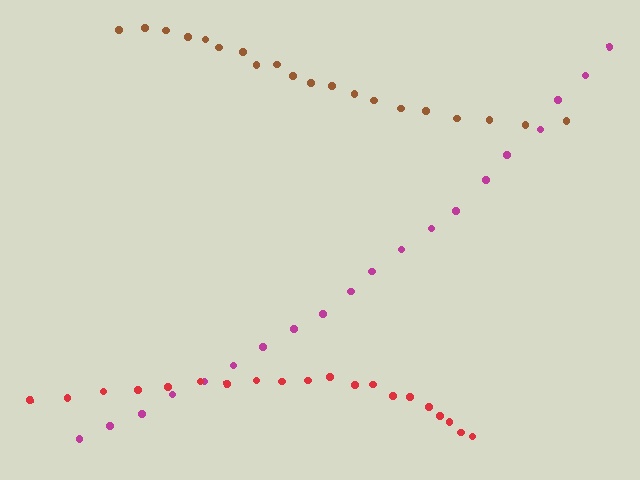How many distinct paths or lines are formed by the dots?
There are 3 distinct paths.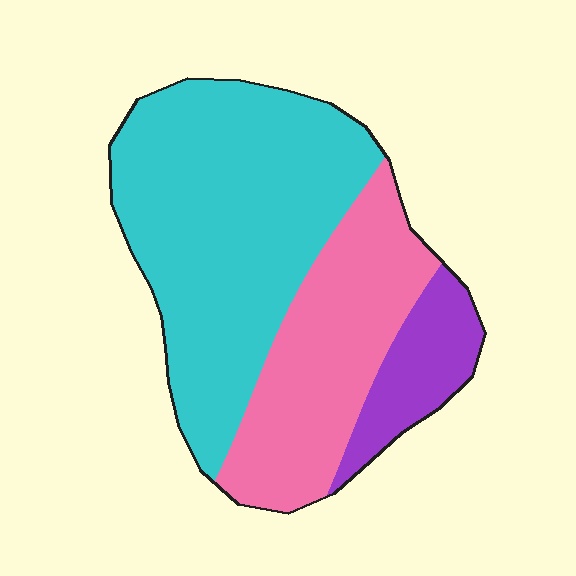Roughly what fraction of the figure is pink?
Pink covers 32% of the figure.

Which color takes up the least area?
Purple, at roughly 15%.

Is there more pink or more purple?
Pink.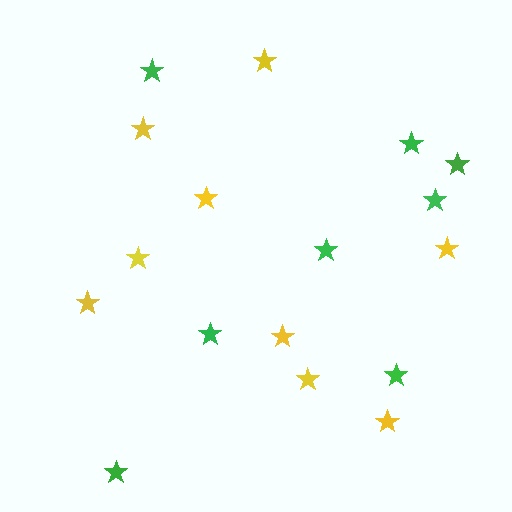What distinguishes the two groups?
There are 2 groups: one group of yellow stars (9) and one group of green stars (8).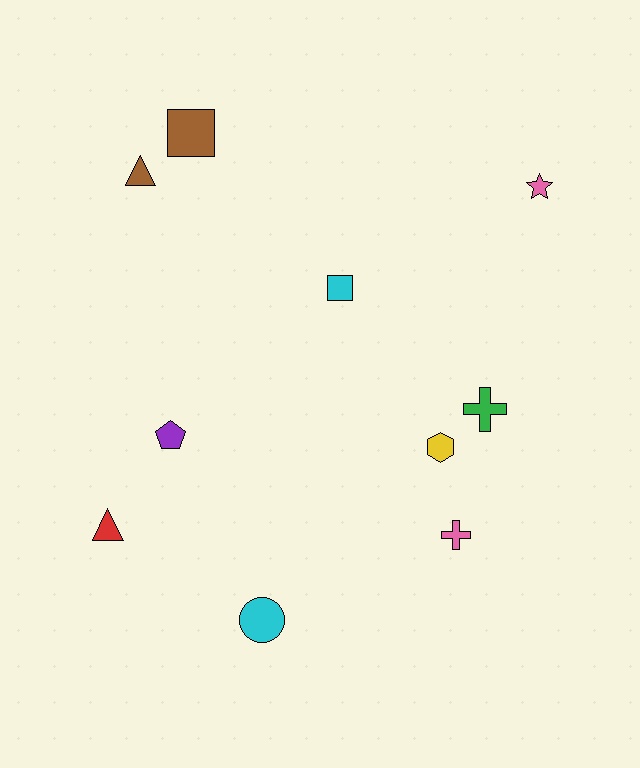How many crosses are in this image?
There are 2 crosses.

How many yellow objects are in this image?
There is 1 yellow object.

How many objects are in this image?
There are 10 objects.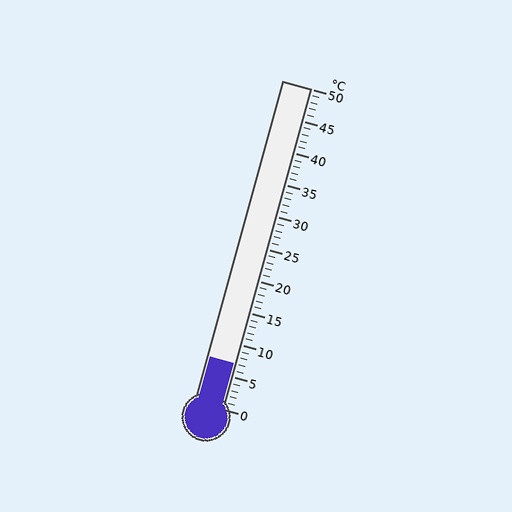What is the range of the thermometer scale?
The thermometer scale ranges from 0°C to 50°C.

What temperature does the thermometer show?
The thermometer shows approximately 7°C.